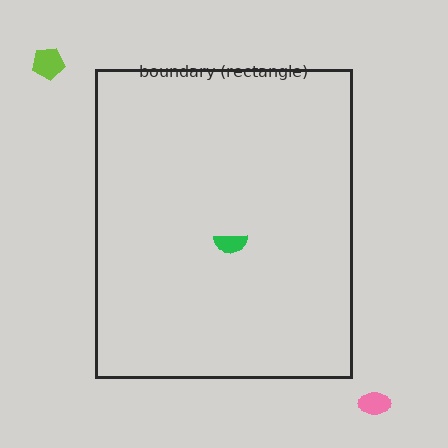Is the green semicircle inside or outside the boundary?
Inside.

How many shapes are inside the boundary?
1 inside, 2 outside.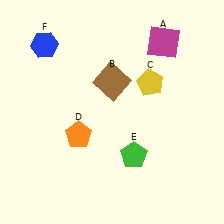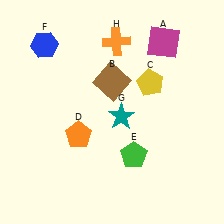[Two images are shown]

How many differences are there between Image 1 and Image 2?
There are 2 differences between the two images.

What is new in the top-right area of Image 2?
An orange cross (H) was added in the top-right area of Image 2.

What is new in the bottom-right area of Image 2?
A teal star (G) was added in the bottom-right area of Image 2.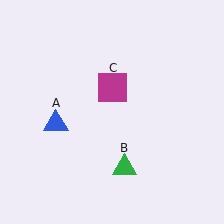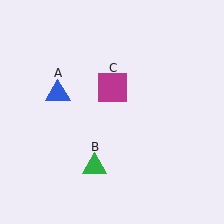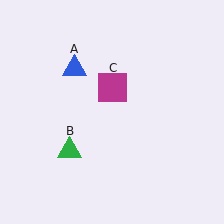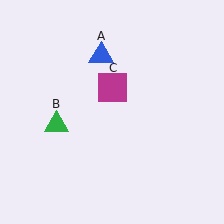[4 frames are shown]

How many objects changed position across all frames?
2 objects changed position: blue triangle (object A), green triangle (object B).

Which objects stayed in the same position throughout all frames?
Magenta square (object C) remained stationary.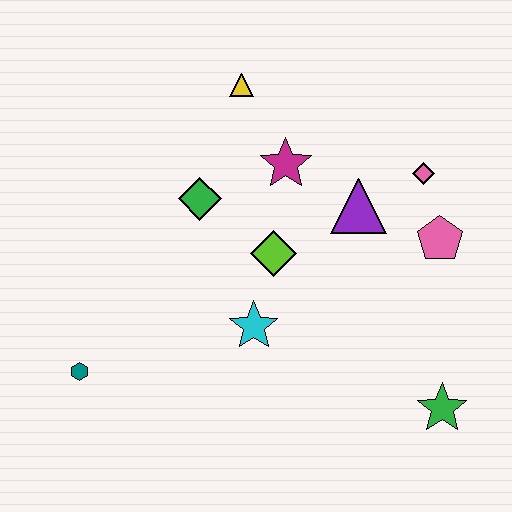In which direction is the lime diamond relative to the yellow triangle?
The lime diamond is below the yellow triangle.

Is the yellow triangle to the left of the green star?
Yes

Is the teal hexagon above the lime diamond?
No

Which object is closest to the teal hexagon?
The cyan star is closest to the teal hexagon.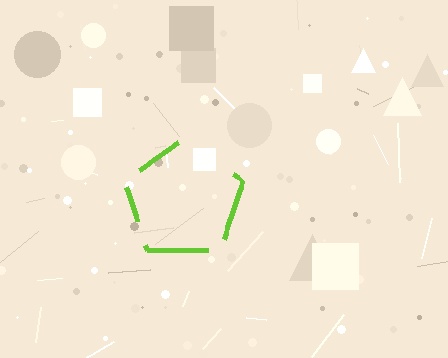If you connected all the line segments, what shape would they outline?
They would outline a pentagon.